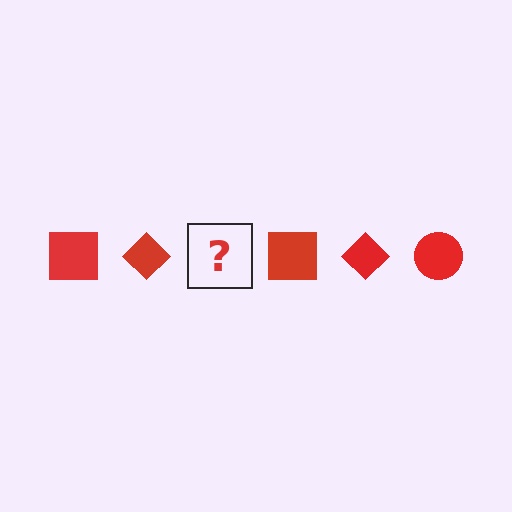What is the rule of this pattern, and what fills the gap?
The rule is that the pattern cycles through square, diamond, circle shapes in red. The gap should be filled with a red circle.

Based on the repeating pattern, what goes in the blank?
The blank should be a red circle.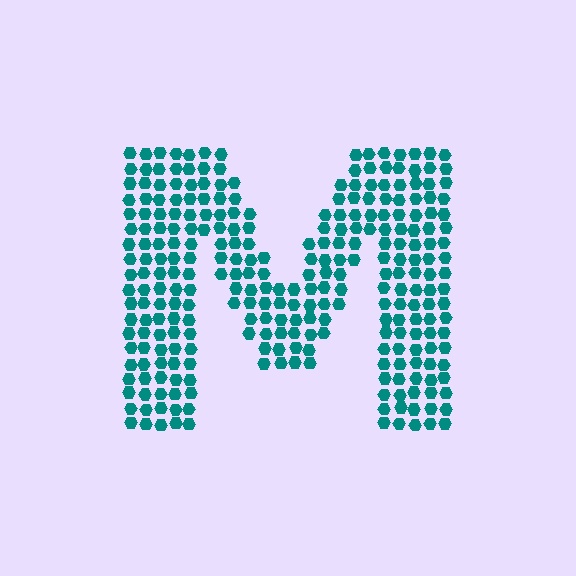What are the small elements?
The small elements are hexagons.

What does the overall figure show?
The overall figure shows the letter M.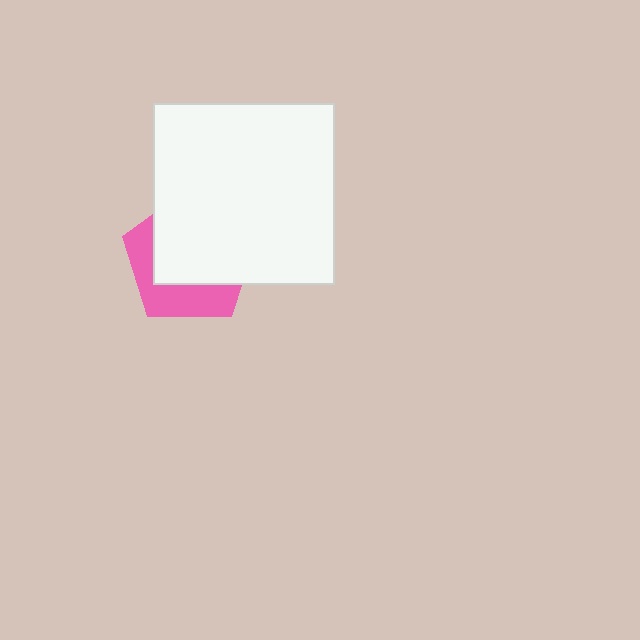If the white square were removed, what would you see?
You would see the complete pink pentagon.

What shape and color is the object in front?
The object in front is a white square.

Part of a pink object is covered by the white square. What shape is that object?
It is a pentagon.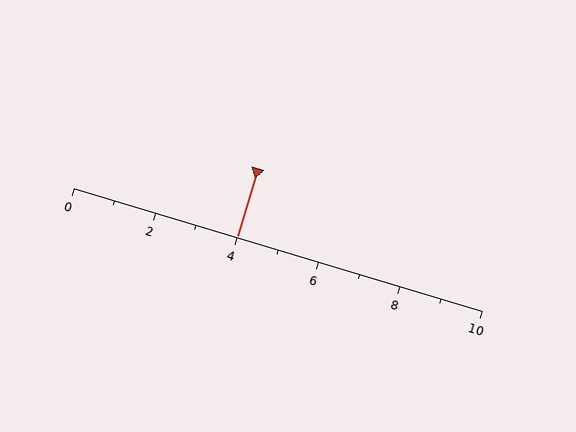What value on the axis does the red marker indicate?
The marker indicates approximately 4.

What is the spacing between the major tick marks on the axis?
The major ticks are spaced 2 apart.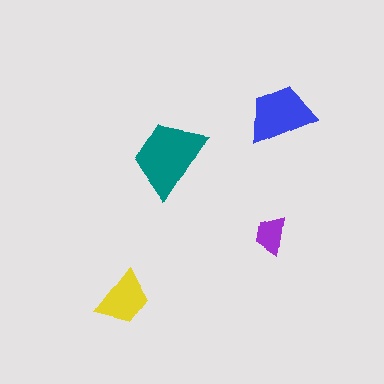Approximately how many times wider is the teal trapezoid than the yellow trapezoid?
About 1.5 times wider.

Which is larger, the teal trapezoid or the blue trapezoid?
The teal one.